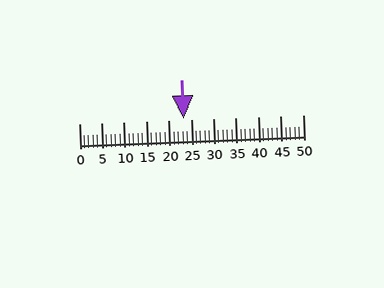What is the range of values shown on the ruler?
The ruler shows values from 0 to 50.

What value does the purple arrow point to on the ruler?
The purple arrow points to approximately 23.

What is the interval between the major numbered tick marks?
The major tick marks are spaced 5 units apart.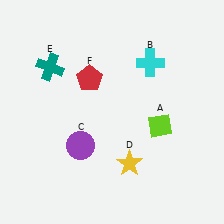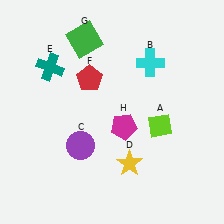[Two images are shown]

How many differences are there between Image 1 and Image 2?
There are 2 differences between the two images.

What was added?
A green square (G), a magenta pentagon (H) were added in Image 2.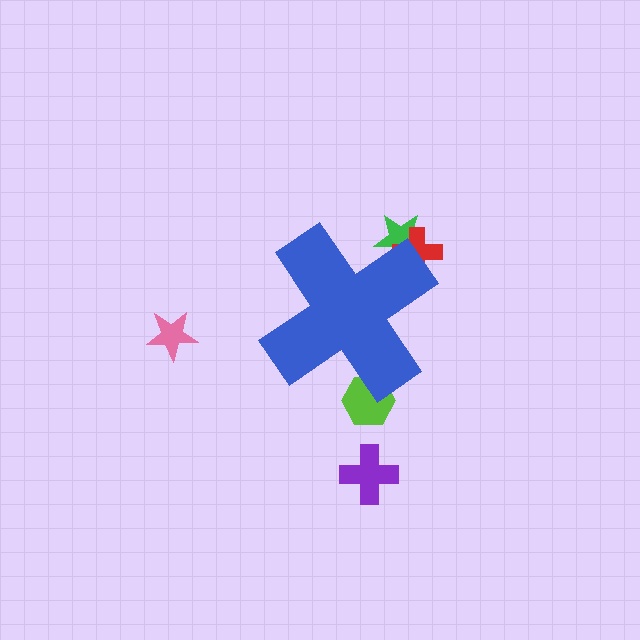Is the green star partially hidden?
Yes, the green star is partially hidden behind the blue cross.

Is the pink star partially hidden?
No, the pink star is fully visible.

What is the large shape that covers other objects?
A blue cross.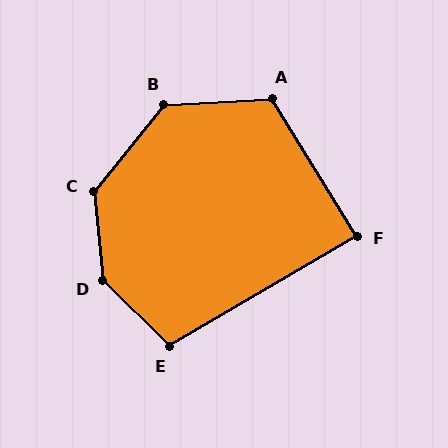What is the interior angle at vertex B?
Approximately 131 degrees (obtuse).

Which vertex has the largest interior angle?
D, at approximately 140 degrees.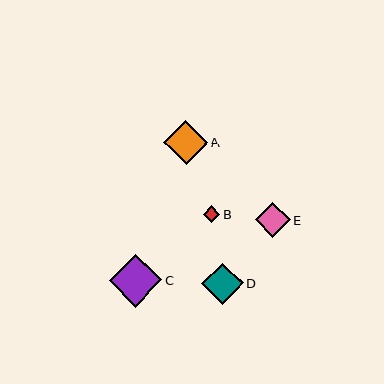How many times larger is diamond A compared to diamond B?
Diamond A is approximately 2.7 times the size of diamond B.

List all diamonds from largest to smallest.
From largest to smallest: C, A, D, E, B.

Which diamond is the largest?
Diamond C is the largest with a size of approximately 52 pixels.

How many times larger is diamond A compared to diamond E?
Diamond A is approximately 1.3 times the size of diamond E.